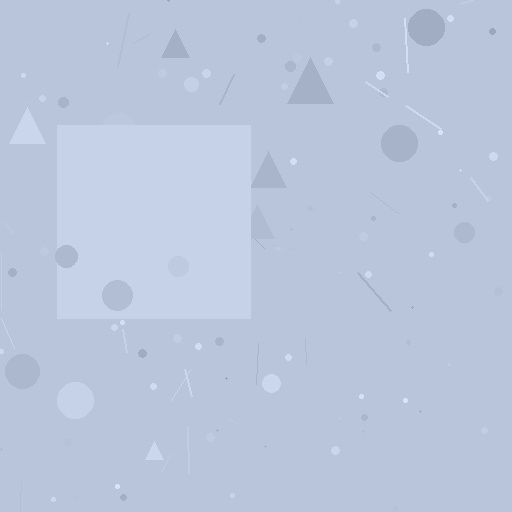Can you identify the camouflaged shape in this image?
The camouflaged shape is a square.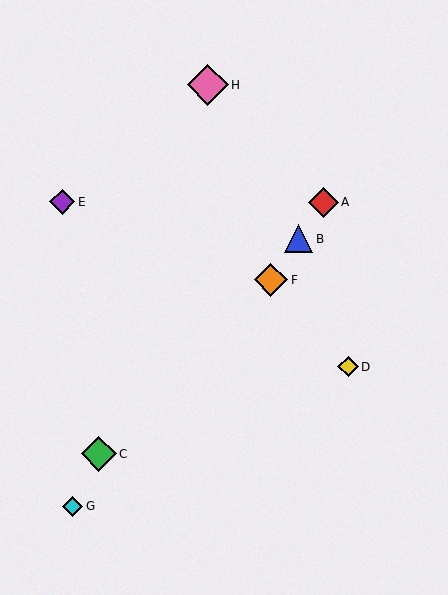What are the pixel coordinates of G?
Object G is at (72, 506).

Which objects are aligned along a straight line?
Objects A, B, F are aligned along a straight line.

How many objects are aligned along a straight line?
3 objects (A, B, F) are aligned along a straight line.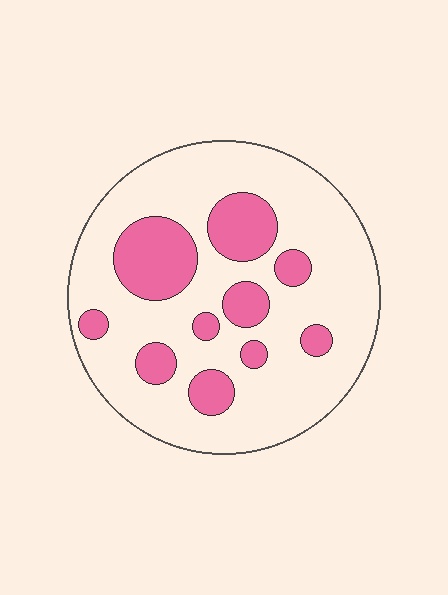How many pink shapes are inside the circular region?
10.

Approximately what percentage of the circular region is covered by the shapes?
Approximately 25%.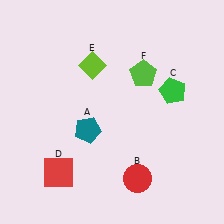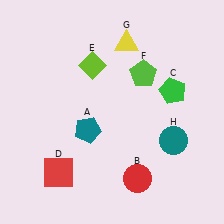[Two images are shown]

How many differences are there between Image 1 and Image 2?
There are 2 differences between the two images.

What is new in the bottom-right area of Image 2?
A teal circle (H) was added in the bottom-right area of Image 2.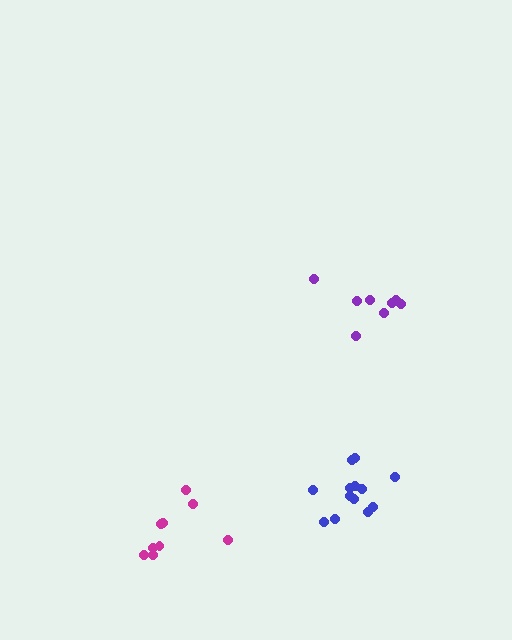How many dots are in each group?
Group 1: 13 dots, Group 2: 8 dots, Group 3: 9 dots (30 total).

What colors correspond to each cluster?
The clusters are colored: blue, purple, magenta.